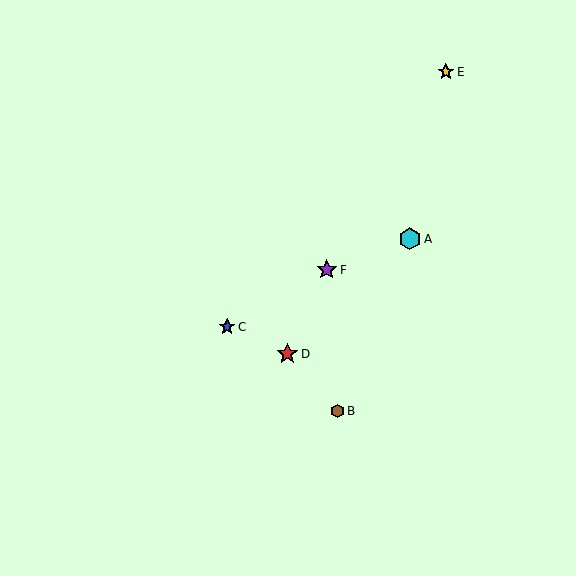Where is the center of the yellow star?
The center of the yellow star is at (446, 72).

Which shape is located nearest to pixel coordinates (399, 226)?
The cyan hexagon (labeled A) at (410, 239) is nearest to that location.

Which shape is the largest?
The cyan hexagon (labeled A) is the largest.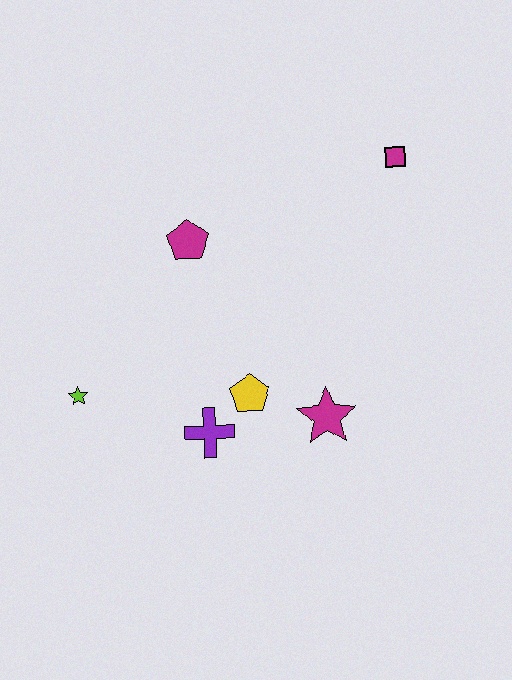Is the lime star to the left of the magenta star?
Yes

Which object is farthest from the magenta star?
The magenta square is farthest from the magenta star.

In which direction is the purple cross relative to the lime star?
The purple cross is to the right of the lime star.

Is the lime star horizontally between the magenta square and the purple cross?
No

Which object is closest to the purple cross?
The yellow pentagon is closest to the purple cross.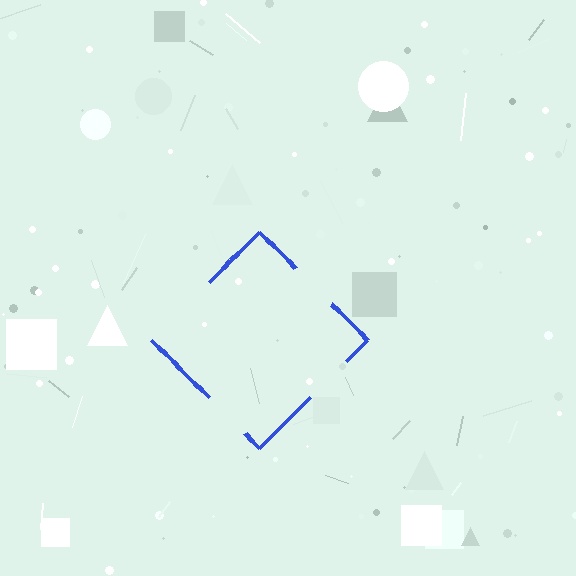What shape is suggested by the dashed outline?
The dashed outline suggests a diamond.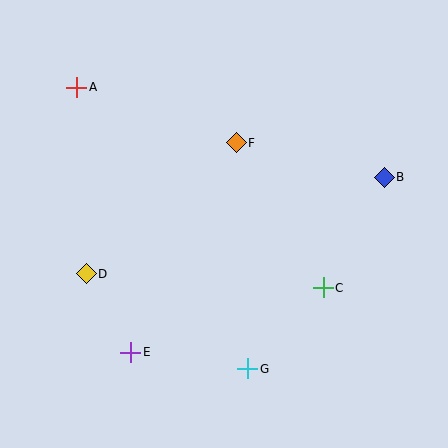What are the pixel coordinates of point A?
Point A is at (77, 87).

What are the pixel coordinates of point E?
Point E is at (131, 352).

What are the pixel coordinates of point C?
Point C is at (323, 288).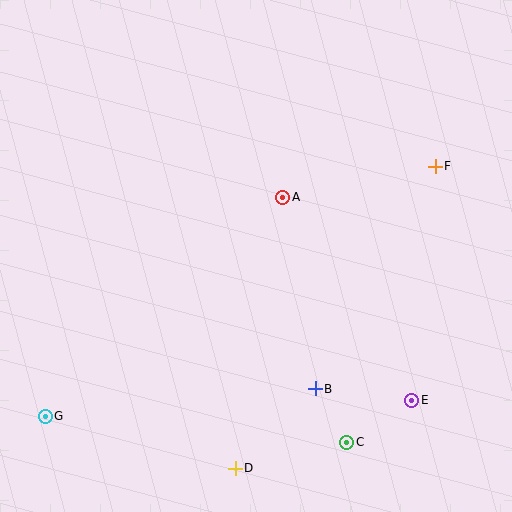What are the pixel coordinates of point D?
Point D is at (235, 468).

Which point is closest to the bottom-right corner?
Point E is closest to the bottom-right corner.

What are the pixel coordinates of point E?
Point E is at (412, 400).